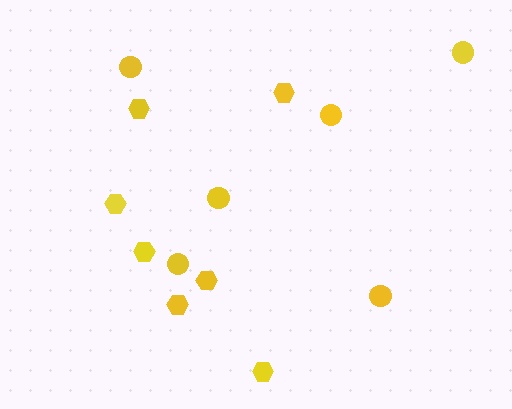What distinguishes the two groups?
There are 2 groups: one group of hexagons (7) and one group of circles (6).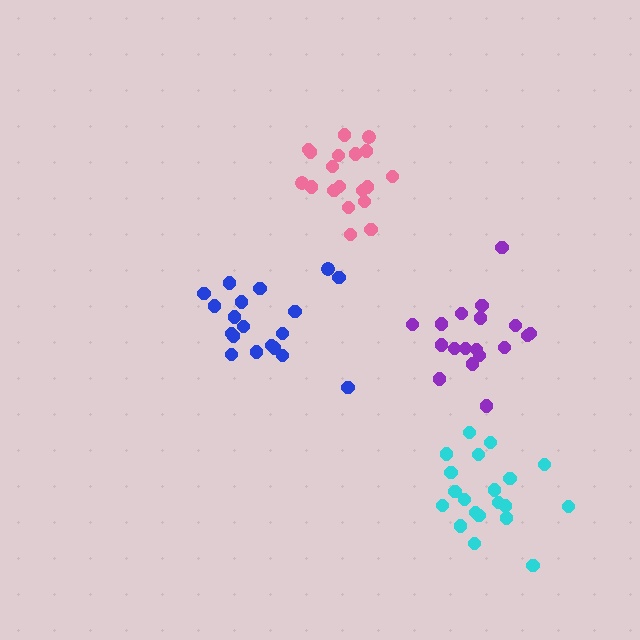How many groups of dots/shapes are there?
There are 4 groups.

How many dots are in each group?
Group 1: 18 dots, Group 2: 20 dots, Group 3: 19 dots, Group 4: 19 dots (76 total).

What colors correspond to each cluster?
The clusters are colored: purple, cyan, pink, blue.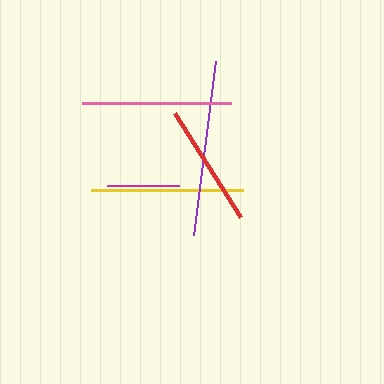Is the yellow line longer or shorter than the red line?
The yellow line is longer than the red line.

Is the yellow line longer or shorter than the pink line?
The yellow line is longer than the pink line.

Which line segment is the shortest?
The magenta line is the shortest at approximately 73 pixels.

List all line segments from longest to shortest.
From longest to shortest: purple, yellow, pink, red, magenta.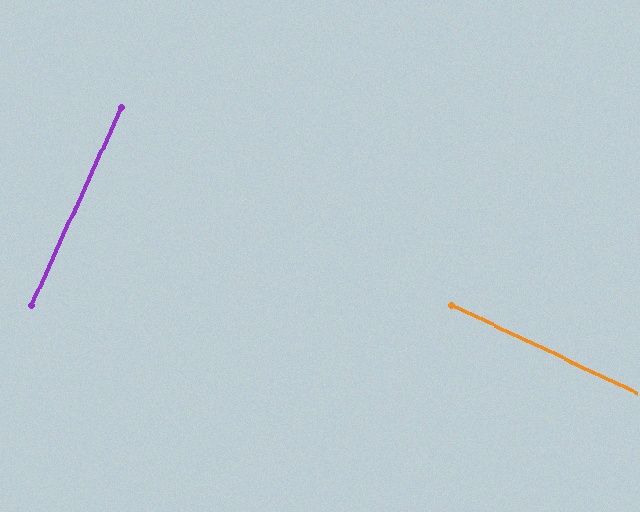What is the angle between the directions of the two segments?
Approximately 89 degrees.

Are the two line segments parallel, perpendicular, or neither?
Perpendicular — they meet at approximately 89°.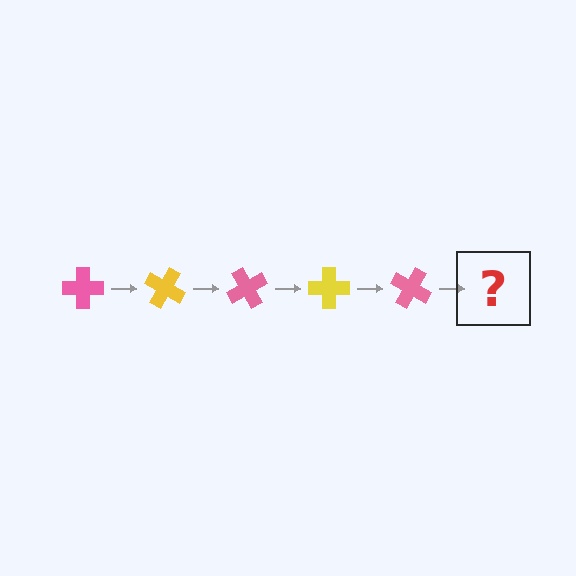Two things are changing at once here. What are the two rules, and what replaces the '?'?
The two rules are that it rotates 30 degrees each step and the color cycles through pink and yellow. The '?' should be a yellow cross, rotated 150 degrees from the start.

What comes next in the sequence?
The next element should be a yellow cross, rotated 150 degrees from the start.